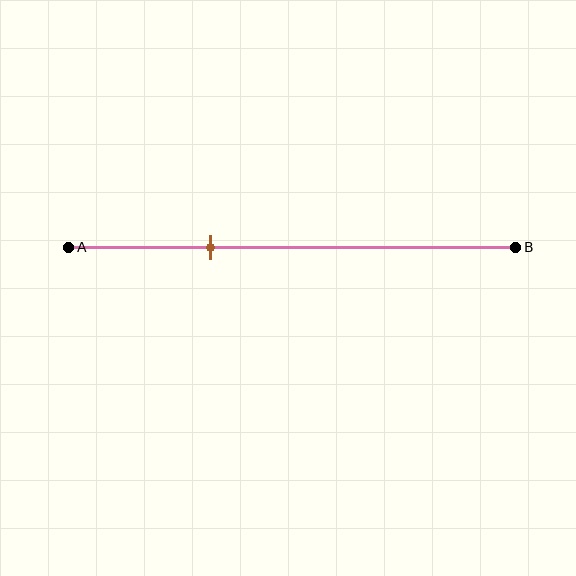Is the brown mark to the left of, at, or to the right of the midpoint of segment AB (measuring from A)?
The brown mark is to the left of the midpoint of segment AB.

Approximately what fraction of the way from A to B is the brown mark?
The brown mark is approximately 30% of the way from A to B.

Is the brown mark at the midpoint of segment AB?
No, the mark is at about 30% from A, not at the 50% midpoint.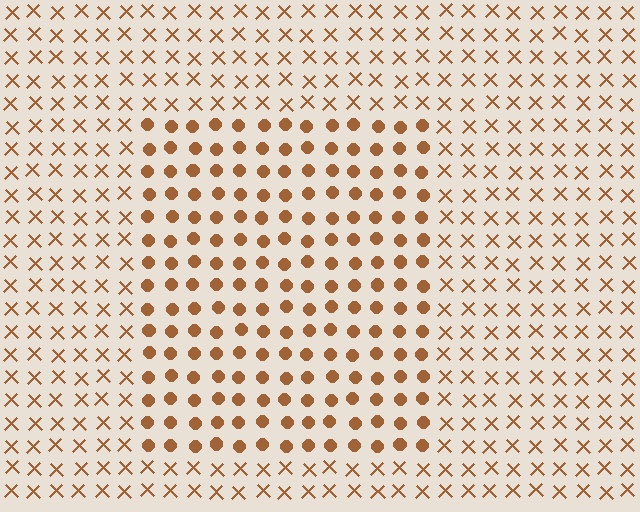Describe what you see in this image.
The image is filled with small brown elements arranged in a uniform grid. A rectangle-shaped region contains circles, while the surrounding area contains X marks. The boundary is defined purely by the change in element shape.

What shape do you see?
I see a rectangle.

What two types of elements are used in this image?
The image uses circles inside the rectangle region and X marks outside it.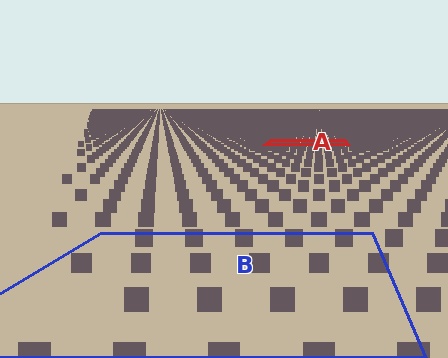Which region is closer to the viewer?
Region B is closer. The texture elements there are larger and more spread out.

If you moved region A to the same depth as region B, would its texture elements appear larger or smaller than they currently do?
They would appear larger. At a closer depth, the same texture elements are projected at a bigger on-screen size.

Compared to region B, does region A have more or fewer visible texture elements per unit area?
Region A has more texture elements per unit area — they are packed more densely because it is farther away.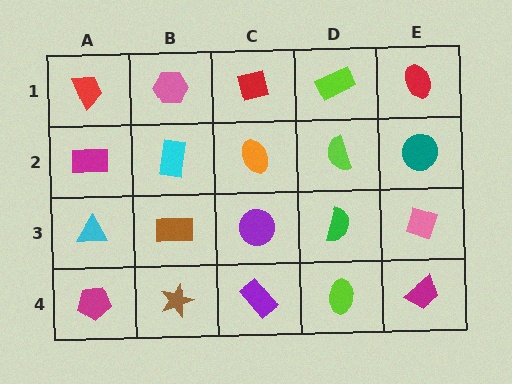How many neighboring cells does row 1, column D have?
3.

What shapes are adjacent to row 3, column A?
A magenta rectangle (row 2, column A), a magenta pentagon (row 4, column A), a brown rectangle (row 3, column B).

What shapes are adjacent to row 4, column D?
A green semicircle (row 3, column D), a purple rectangle (row 4, column C), a magenta trapezoid (row 4, column E).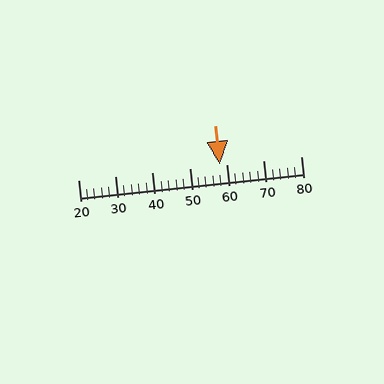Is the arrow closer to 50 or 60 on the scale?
The arrow is closer to 60.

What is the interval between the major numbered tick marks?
The major tick marks are spaced 10 units apart.